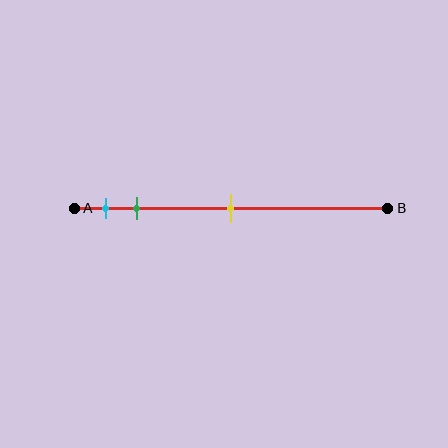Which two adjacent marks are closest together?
The cyan and green marks are the closest adjacent pair.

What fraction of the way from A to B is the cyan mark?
The cyan mark is approximately 10% (0.1) of the way from A to B.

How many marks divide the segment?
There are 3 marks dividing the segment.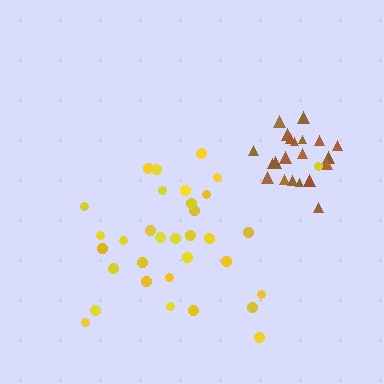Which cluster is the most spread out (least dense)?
Yellow.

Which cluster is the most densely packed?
Brown.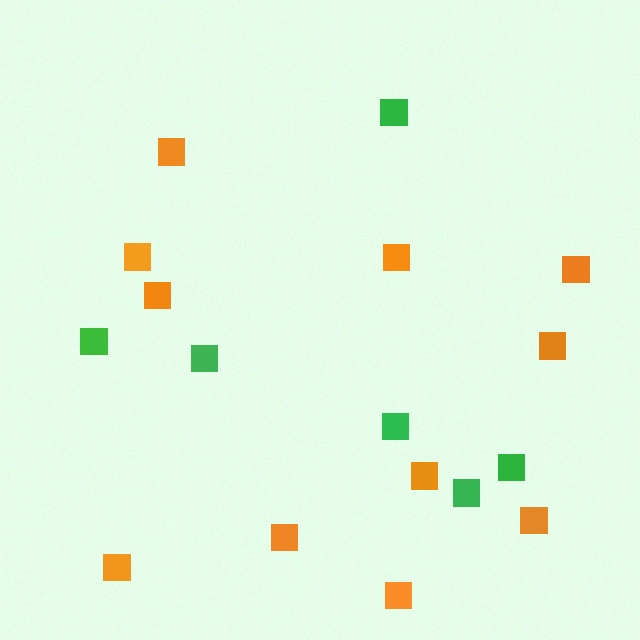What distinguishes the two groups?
There are 2 groups: one group of orange squares (11) and one group of green squares (6).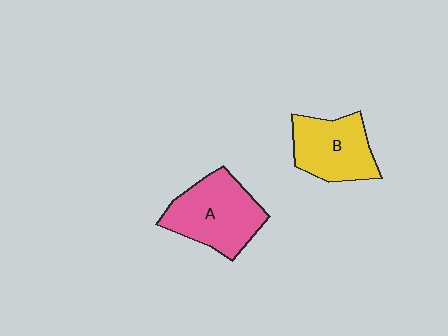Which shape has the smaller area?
Shape B (yellow).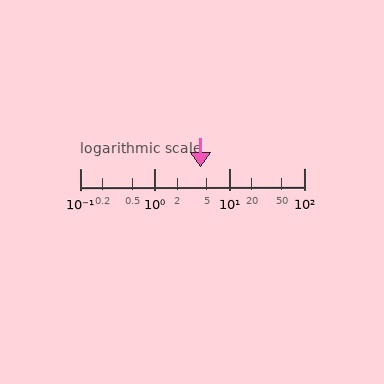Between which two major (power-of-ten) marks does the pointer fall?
The pointer is between 1 and 10.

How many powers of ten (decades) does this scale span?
The scale spans 3 decades, from 0.1 to 100.